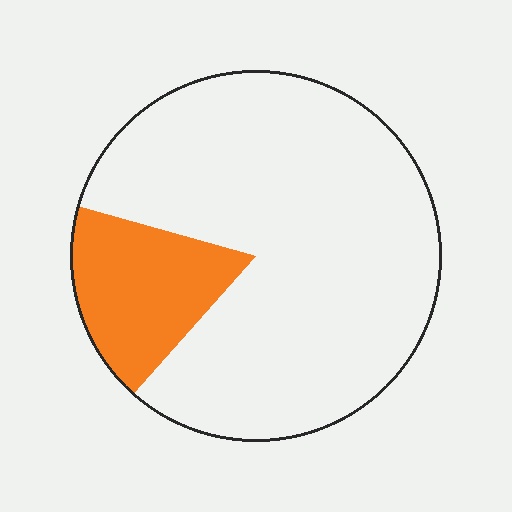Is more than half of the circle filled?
No.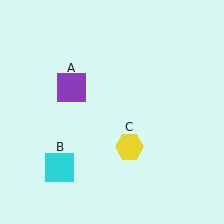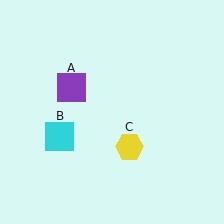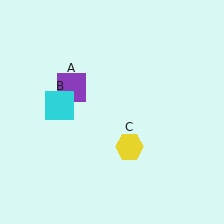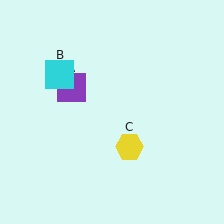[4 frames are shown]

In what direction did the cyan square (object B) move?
The cyan square (object B) moved up.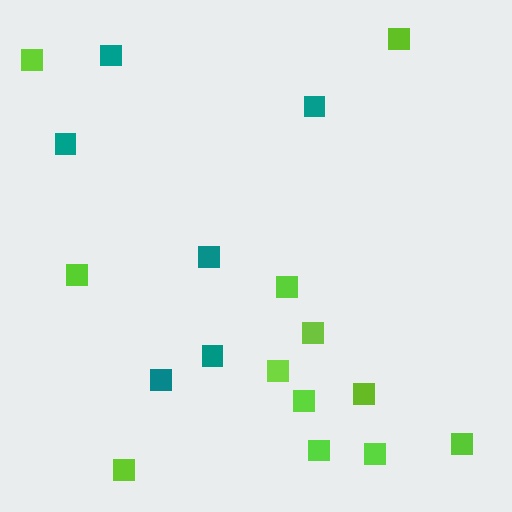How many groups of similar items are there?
There are 2 groups: one group of lime squares (12) and one group of teal squares (6).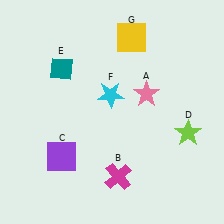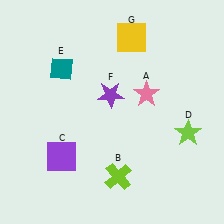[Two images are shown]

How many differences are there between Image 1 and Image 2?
There are 2 differences between the two images.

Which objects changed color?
B changed from magenta to lime. F changed from cyan to purple.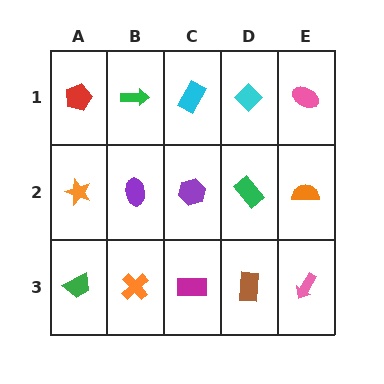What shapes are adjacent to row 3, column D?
A green rectangle (row 2, column D), a magenta rectangle (row 3, column C), a pink arrow (row 3, column E).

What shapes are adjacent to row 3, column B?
A purple ellipse (row 2, column B), a green trapezoid (row 3, column A), a magenta rectangle (row 3, column C).